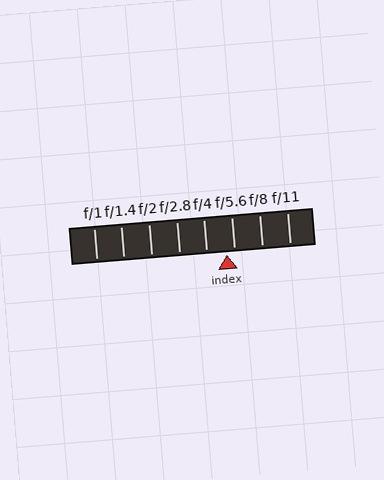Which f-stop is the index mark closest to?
The index mark is closest to f/5.6.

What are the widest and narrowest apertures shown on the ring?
The widest aperture shown is f/1 and the narrowest is f/11.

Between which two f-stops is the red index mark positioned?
The index mark is between f/4 and f/5.6.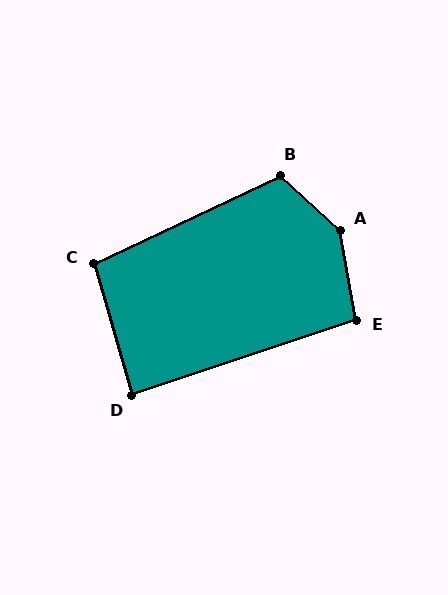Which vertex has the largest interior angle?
A, at approximately 142 degrees.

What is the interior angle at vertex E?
Approximately 98 degrees (obtuse).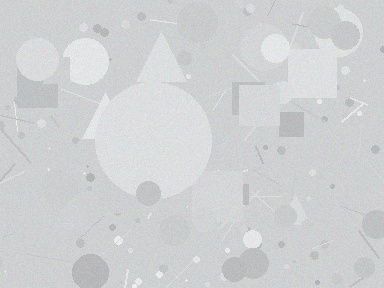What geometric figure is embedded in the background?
A circle is embedded in the background.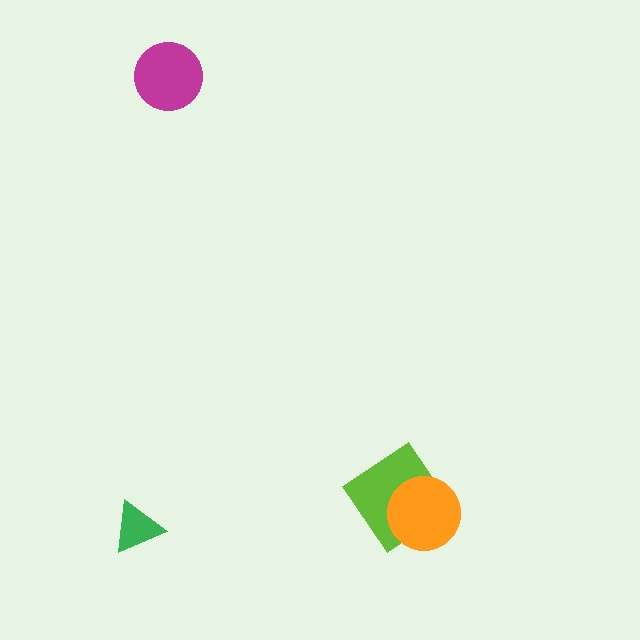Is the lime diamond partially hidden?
Yes, it is partially covered by another shape.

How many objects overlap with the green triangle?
0 objects overlap with the green triangle.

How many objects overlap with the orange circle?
1 object overlaps with the orange circle.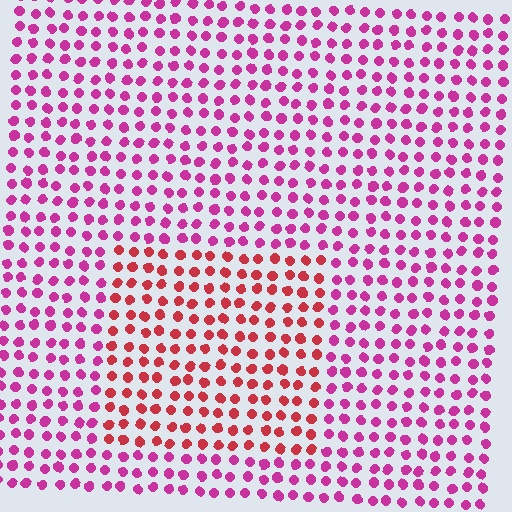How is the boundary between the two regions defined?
The boundary is defined purely by a slight shift in hue (about 37 degrees). Spacing, size, and orientation are identical on both sides.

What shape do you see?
I see a rectangle.